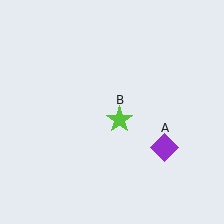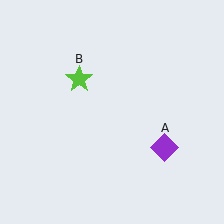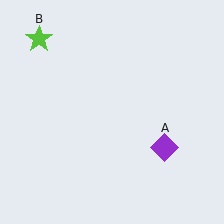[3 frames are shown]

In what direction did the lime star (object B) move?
The lime star (object B) moved up and to the left.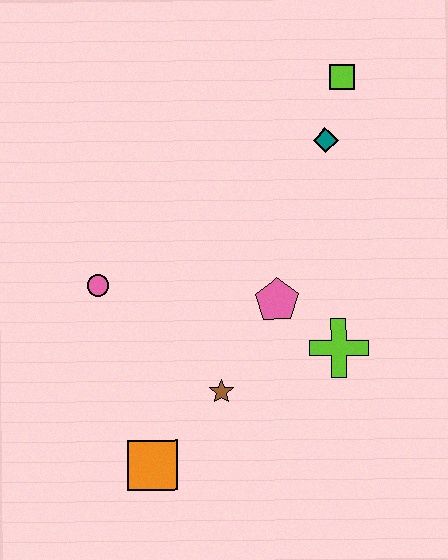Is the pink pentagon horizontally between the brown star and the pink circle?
No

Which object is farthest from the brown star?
The lime square is farthest from the brown star.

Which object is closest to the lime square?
The teal diamond is closest to the lime square.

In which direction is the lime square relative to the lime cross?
The lime square is above the lime cross.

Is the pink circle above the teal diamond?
No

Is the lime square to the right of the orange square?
Yes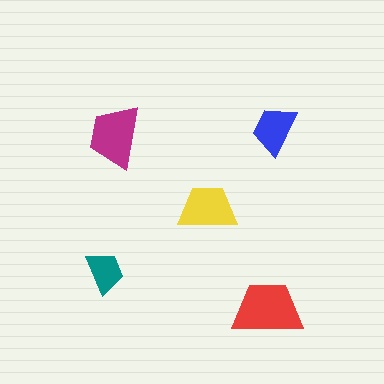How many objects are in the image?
There are 5 objects in the image.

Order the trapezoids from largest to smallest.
the red one, the magenta one, the yellow one, the blue one, the teal one.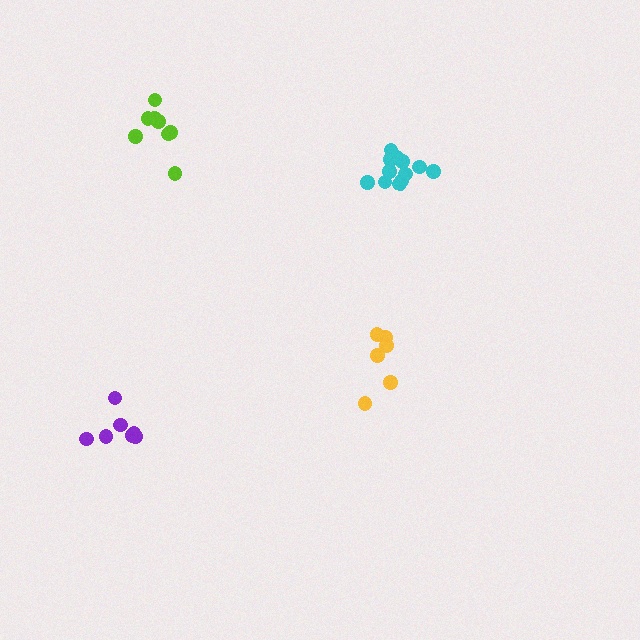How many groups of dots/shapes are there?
There are 4 groups.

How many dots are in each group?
Group 1: 6 dots, Group 2: 7 dots, Group 3: 8 dots, Group 4: 12 dots (33 total).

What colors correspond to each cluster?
The clusters are colored: yellow, purple, lime, cyan.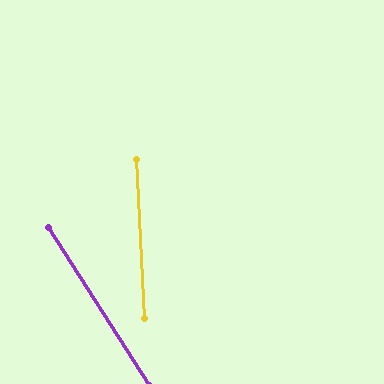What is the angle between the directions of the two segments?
Approximately 30 degrees.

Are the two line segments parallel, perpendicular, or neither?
Neither parallel nor perpendicular — they differ by about 30°.